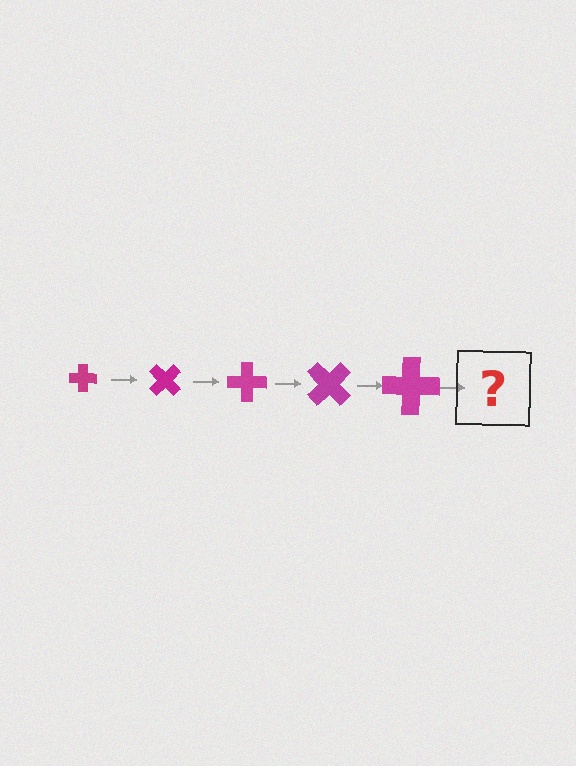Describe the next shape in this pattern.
It should be a cross, larger than the previous one and rotated 225 degrees from the start.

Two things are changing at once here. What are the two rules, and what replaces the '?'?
The two rules are that the cross grows larger each step and it rotates 45 degrees each step. The '?' should be a cross, larger than the previous one and rotated 225 degrees from the start.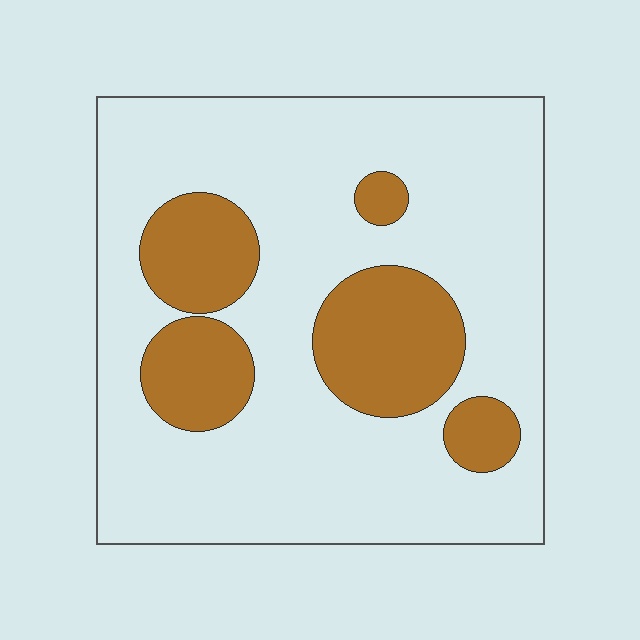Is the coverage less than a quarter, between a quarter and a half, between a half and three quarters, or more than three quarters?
Less than a quarter.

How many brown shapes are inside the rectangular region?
5.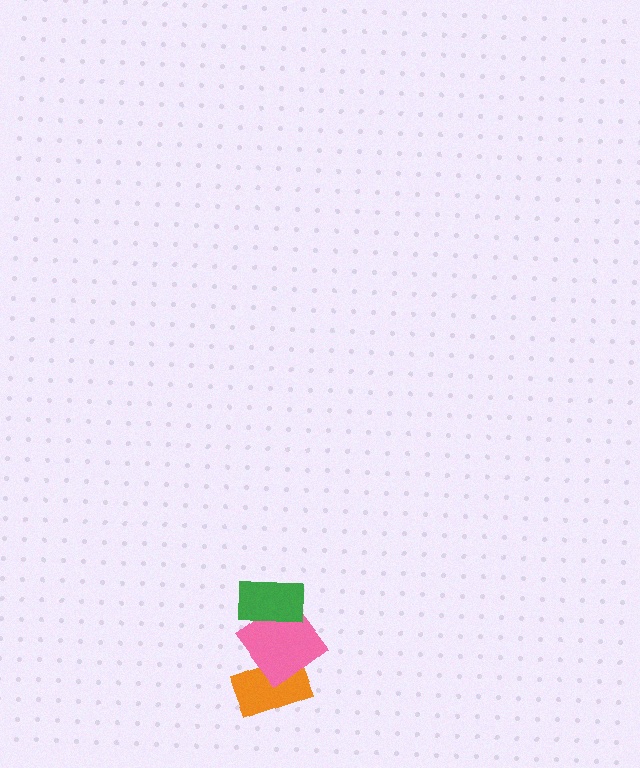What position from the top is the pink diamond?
The pink diamond is 2nd from the top.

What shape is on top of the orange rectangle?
The pink diamond is on top of the orange rectangle.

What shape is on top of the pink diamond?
The green rectangle is on top of the pink diamond.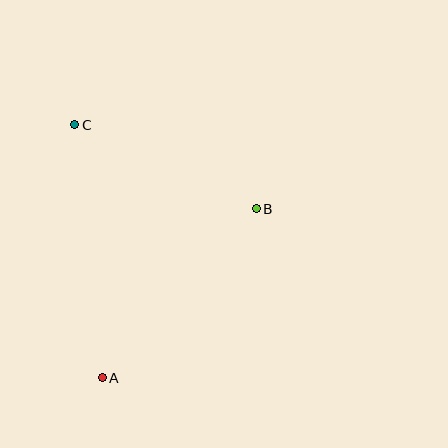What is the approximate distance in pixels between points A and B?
The distance between A and B is approximately 228 pixels.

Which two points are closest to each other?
Points B and C are closest to each other.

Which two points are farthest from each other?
Points A and C are farthest from each other.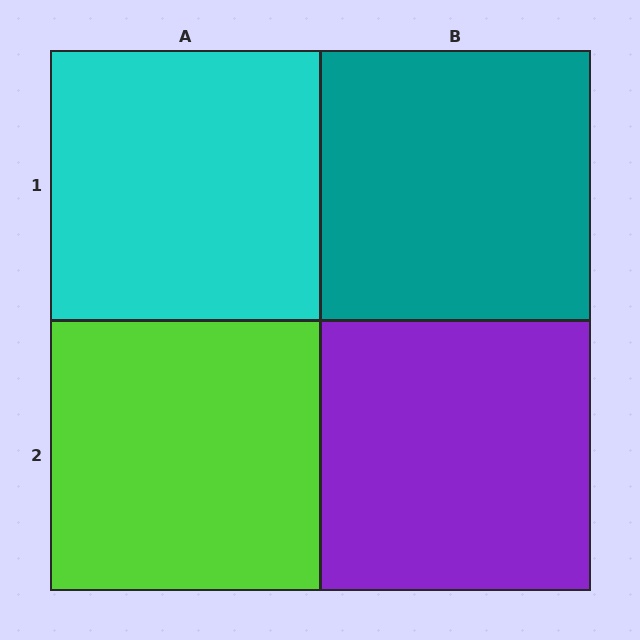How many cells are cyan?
1 cell is cyan.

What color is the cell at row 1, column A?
Cyan.